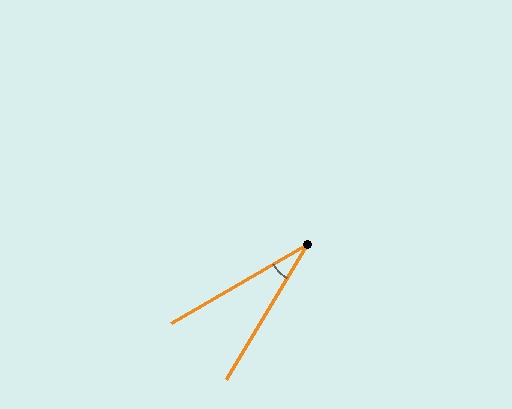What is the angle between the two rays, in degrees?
Approximately 29 degrees.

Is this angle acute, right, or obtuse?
It is acute.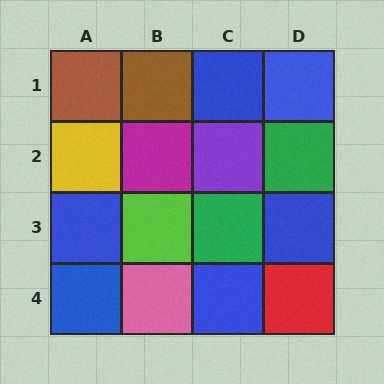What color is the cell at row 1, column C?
Blue.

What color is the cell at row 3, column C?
Green.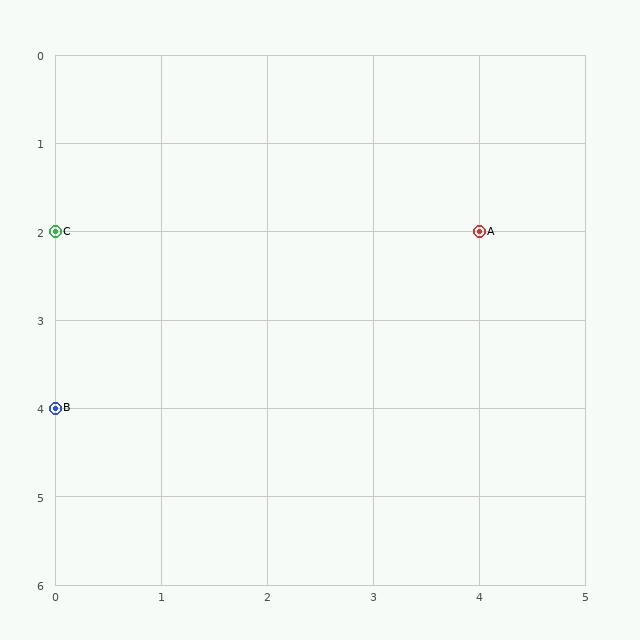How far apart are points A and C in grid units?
Points A and C are 4 columns apart.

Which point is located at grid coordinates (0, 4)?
Point B is at (0, 4).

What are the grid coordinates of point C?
Point C is at grid coordinates (0, 2).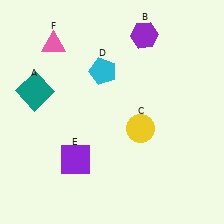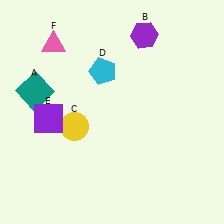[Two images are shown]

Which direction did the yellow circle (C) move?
The yellow circle (C) moved left.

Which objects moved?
The objects that moved are: the yellow circle (C), the purple square (E).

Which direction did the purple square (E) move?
The purple square (E) moved up.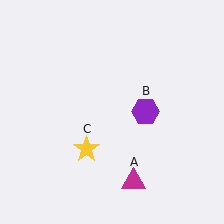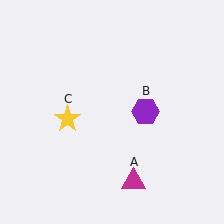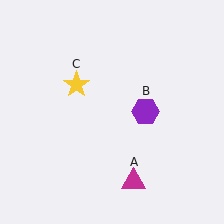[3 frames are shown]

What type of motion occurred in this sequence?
The yellow star (object C) rotated clockwise around the center of the scene.